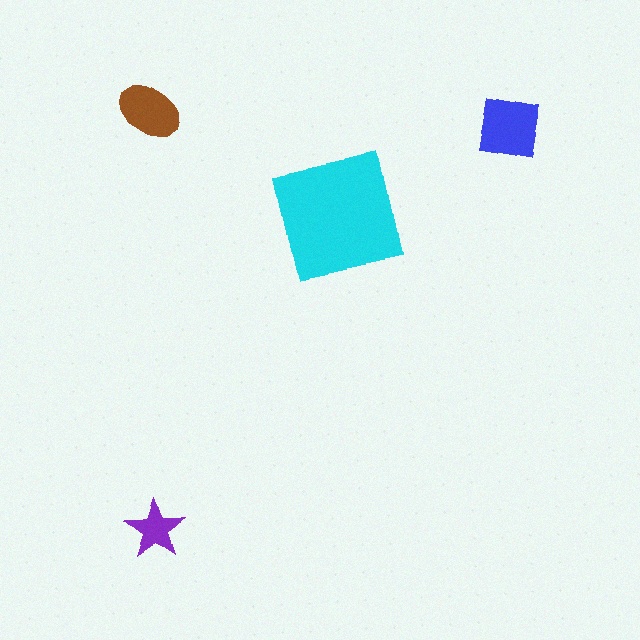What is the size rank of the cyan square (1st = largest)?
1st.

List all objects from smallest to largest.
The purple star, the brown ellipse, the blue square, the cyan square.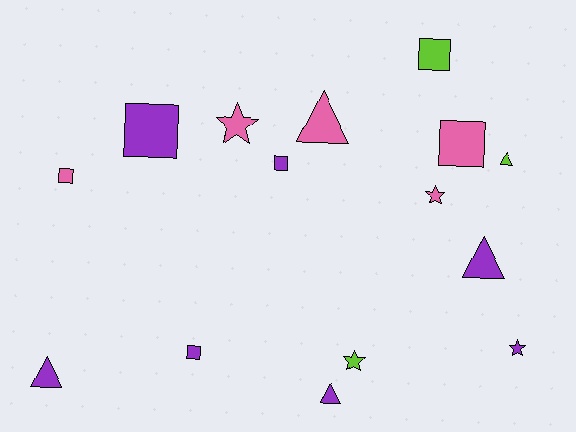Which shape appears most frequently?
Square, with 6 objects.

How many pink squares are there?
There are 2 pink squares.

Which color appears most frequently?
Purple, with 7 objects.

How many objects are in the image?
There are 15 objects.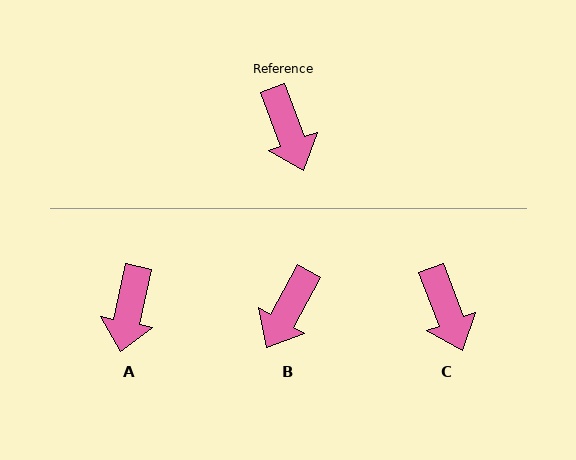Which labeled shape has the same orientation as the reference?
C.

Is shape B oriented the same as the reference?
No, it is off by about 50 degrees.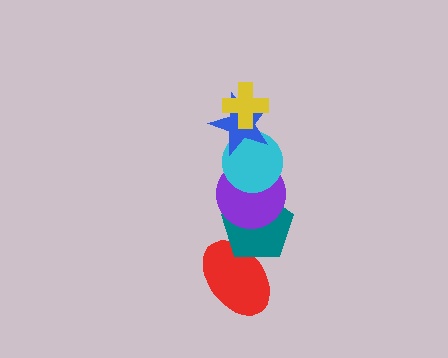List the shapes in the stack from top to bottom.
From top to bottom: the yellow cross, the blue star, the cyan circle, the purple circle, the teal pentagon, the red ellipse.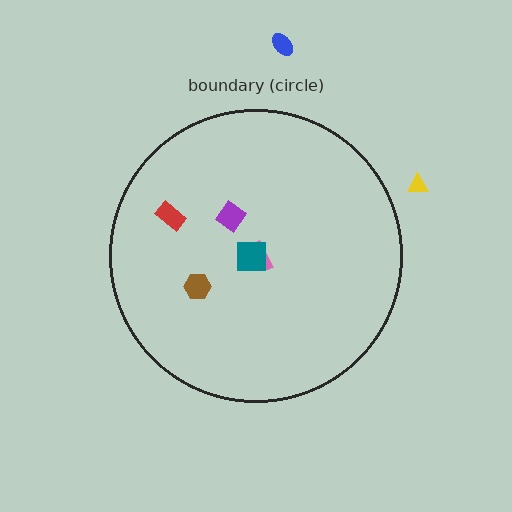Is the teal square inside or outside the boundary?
Inside.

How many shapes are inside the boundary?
5 inside, 2 outside.